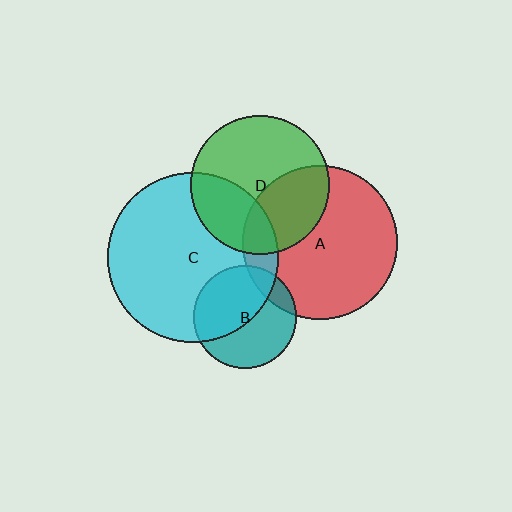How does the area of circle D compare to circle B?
Approximately 1.8 times.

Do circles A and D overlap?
Yes.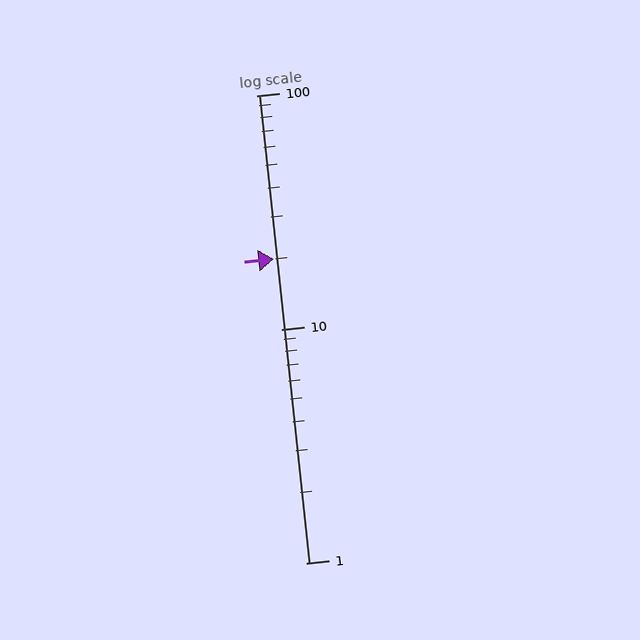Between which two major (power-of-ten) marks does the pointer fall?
The pointer is between 10 and 100.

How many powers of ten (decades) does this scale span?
The scale spans 2 decades, from 1 to 100.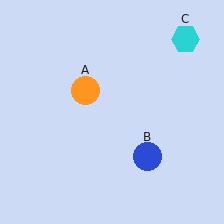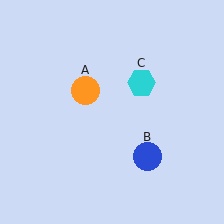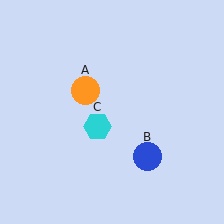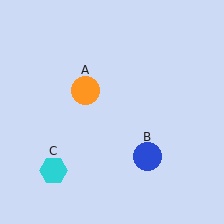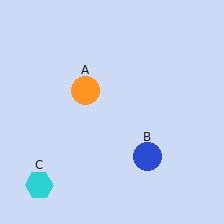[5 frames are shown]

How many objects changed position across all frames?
1 object changed position: cyan hexagon (object C).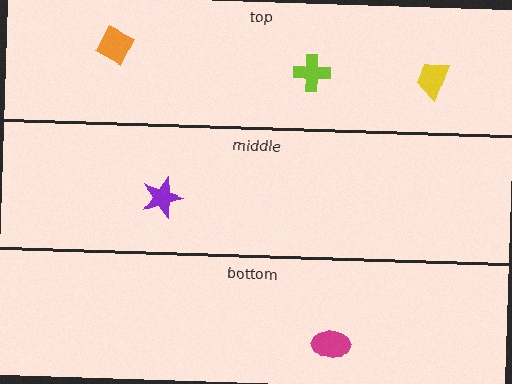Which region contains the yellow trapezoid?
The top region.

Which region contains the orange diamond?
The top region.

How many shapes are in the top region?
3.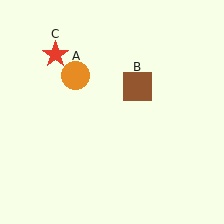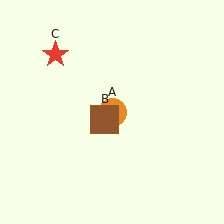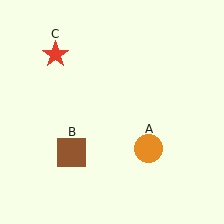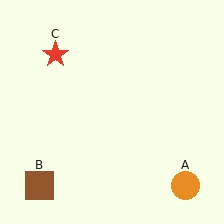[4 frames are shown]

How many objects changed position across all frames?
2 objects changed position: orange circle (object A), brown square (object B).